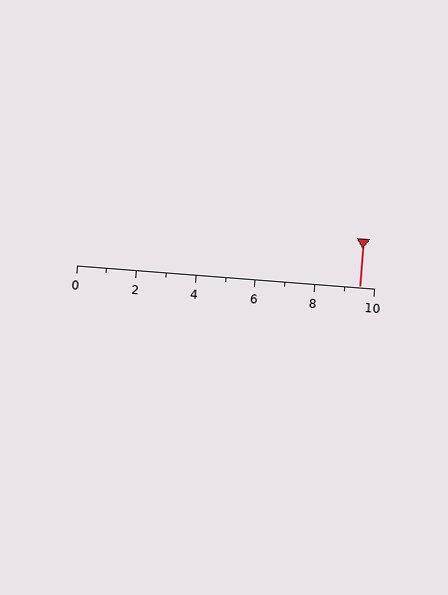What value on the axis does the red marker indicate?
The marker indicates approximately 9.5.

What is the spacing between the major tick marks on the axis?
The major ticks are spaced 2 apart.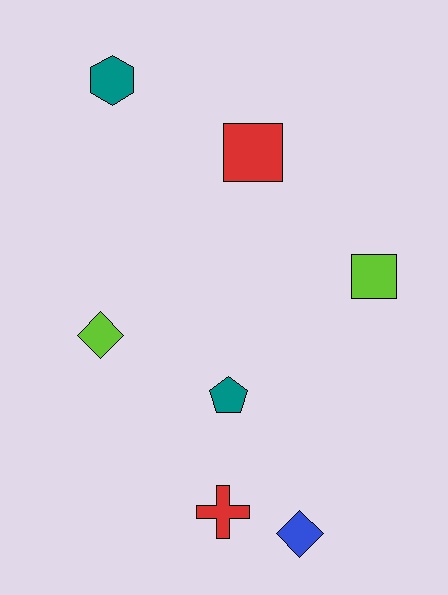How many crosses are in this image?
There is 1 cross.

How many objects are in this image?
There are 7 objects.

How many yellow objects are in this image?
There are no yellow objects.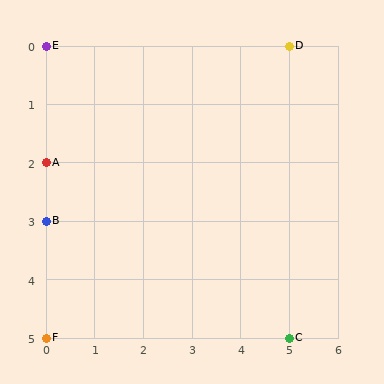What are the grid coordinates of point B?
Point B is at grid coordinates (0, 3).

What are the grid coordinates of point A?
Point A is at grid coordinates (0, 2).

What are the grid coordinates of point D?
Point D is at grid coordinates (5, 0).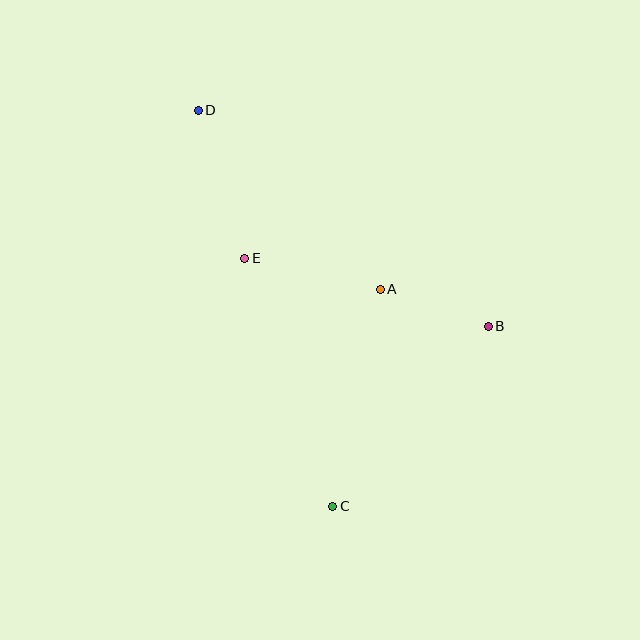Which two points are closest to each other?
Points A and B are closest to each other.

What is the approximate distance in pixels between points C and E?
The distance between C and E is approximately 264 pixels.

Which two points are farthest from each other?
Points C and D are farthest from each other.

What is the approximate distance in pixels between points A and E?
The distance between A and E is approximately 139 pixels.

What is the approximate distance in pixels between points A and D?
The distance between A and D is approximately 255 pixels.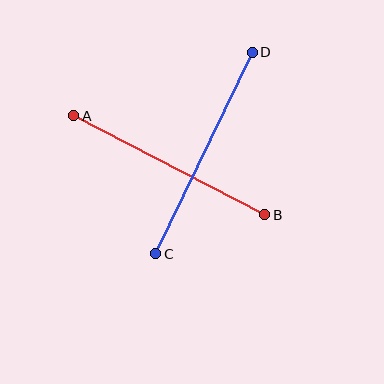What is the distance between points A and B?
The distance is approximately 215 pixels.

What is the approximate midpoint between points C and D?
The midpoint is at approximately (204, 153) pixels.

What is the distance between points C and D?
The distance is approximately 223 pixels.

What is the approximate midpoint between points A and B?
The midpoint is at approximately (169, 165) pixels.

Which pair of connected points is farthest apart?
Points C and D are farthest apart.